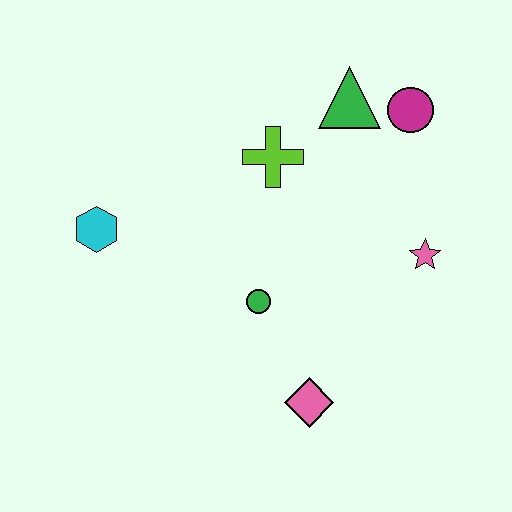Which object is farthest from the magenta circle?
The cyan hexagon is farthest from the magenta circle.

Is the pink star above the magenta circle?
No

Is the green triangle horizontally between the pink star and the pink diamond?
Yes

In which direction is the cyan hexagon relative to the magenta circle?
The cyan hexagon is to the left of the magenta circle.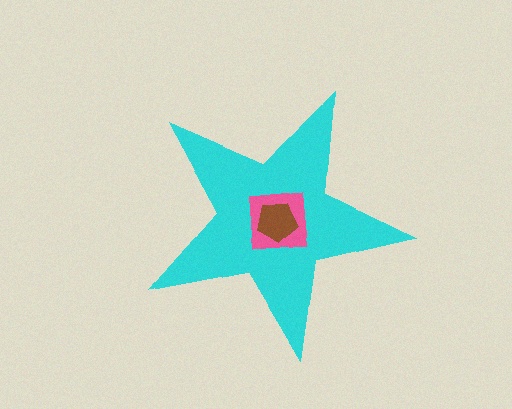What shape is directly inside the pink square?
The brown pentagon.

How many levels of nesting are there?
3.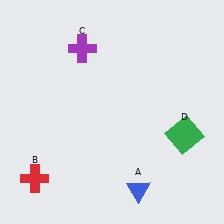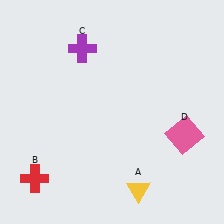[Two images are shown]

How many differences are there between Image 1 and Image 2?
There are 2 differences between the two images.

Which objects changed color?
A changed from blue to yellow. D changed from green to pink.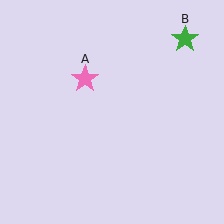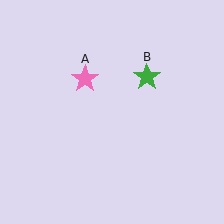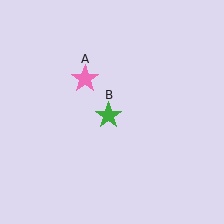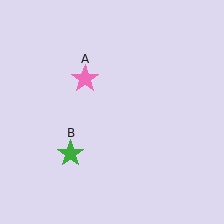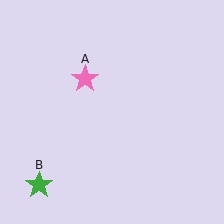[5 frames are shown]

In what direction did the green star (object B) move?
The green star (object B) moved down and to the left.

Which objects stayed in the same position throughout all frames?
Pink star (object A) remained stationary.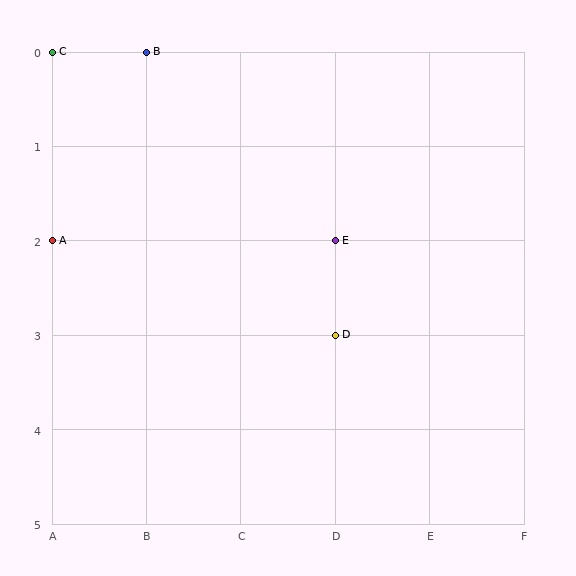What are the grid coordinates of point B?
Point B is at grid coordinates (B, 0).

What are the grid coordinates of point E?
Point E is at grid coordinates (D, 2).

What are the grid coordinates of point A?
Point A is at grid coordinates (A, 2).